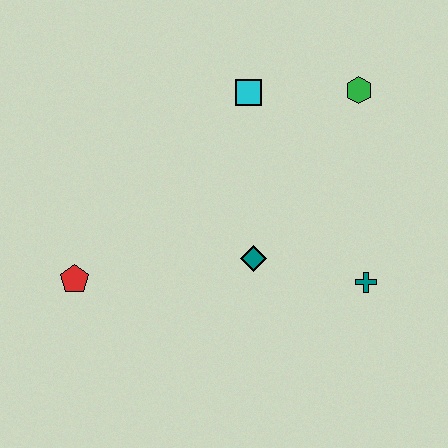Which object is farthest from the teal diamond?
The green hexagon is farthest from the teal diamond.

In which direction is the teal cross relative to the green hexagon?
The teal cross is below the green hexagon.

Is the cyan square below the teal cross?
No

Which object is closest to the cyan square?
The green hexagon is closest to the cyan square.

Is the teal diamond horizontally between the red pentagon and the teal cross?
Yes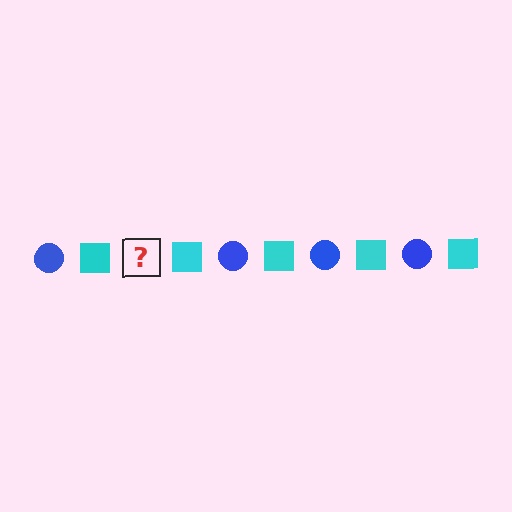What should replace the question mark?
The question mark should be replaced with a blue circle.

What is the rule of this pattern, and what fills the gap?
The rule is that the pattern alternates between blue circle and cyan square. The gap should be filled with a blue circle.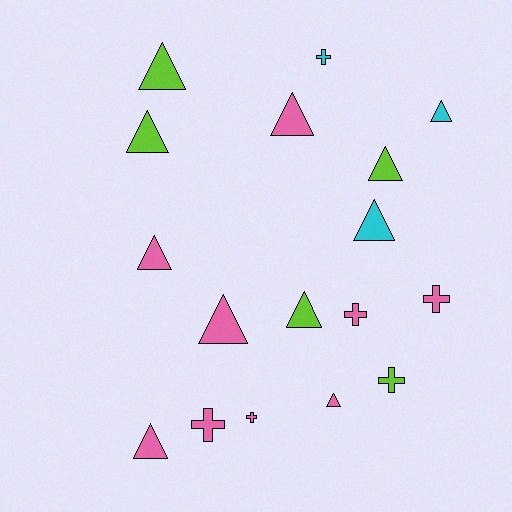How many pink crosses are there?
There are 4 pink crosses.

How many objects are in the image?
There are 17 objects.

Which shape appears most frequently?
Triangle, with 11 objects.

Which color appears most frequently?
Pink, with 9 objects.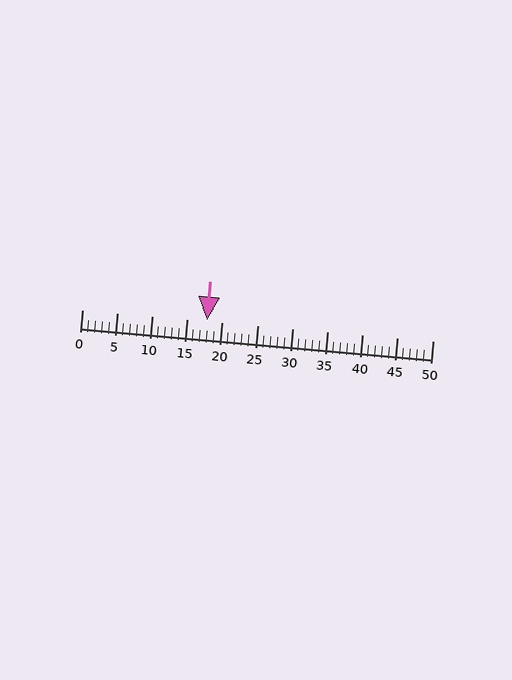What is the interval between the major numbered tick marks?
The major tick marks are spaced 5 units apart.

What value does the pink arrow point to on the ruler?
The pink arrow points to approximately 18.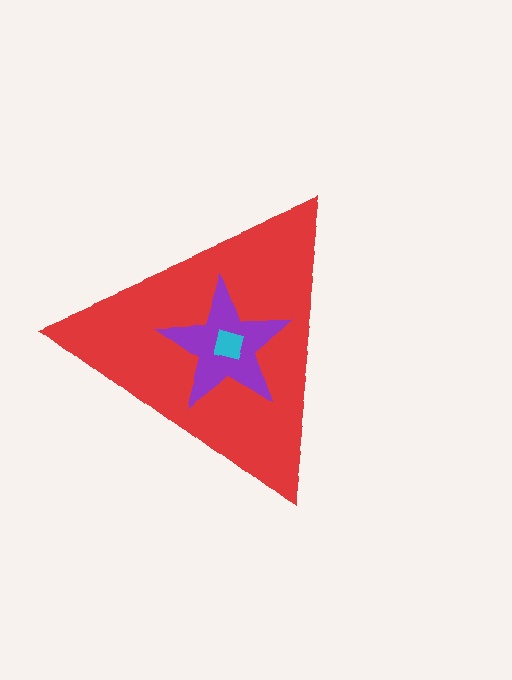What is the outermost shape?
The red triangle.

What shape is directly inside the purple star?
The cyan square.